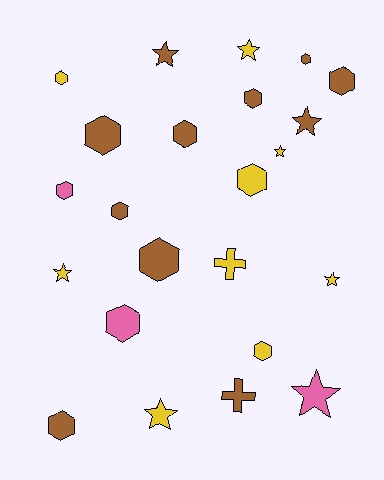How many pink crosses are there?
There are no pink crosses.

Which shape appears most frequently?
Hexagon, with 13 objects.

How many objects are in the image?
There are 23 objects.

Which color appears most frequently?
Brown, with 11 objects.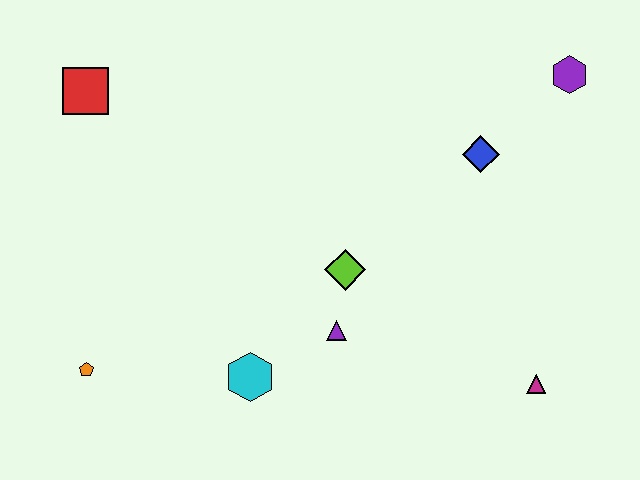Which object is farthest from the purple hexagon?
The orange pentagon is farthest from the purple hexagon.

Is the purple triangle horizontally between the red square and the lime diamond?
Yes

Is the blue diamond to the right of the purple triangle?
Yes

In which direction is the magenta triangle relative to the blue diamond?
The magenta triangle is below the blue diamond.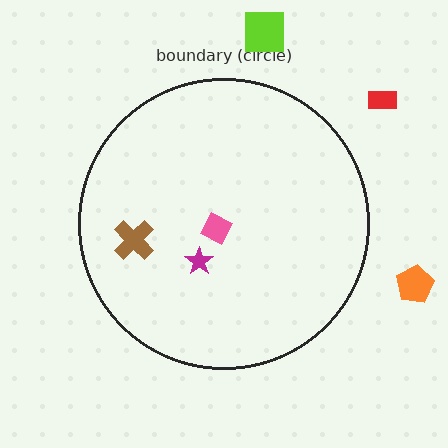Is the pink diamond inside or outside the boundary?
Inside.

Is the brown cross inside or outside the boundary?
Inside.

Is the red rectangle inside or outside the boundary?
Outside.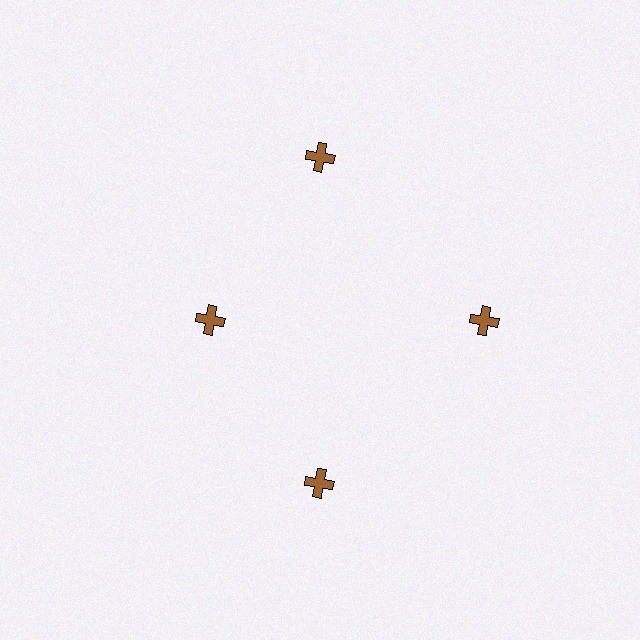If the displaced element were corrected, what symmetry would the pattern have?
It would have 4-fold rotational symmetry — the pattern would map onto itself every 90 degrees.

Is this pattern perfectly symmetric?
No. The 4 brown crosses are arranged in a ring, but one element near the 9 o'clock position is pulled inward toward the center, breaking the 4-fold rotational symmetry.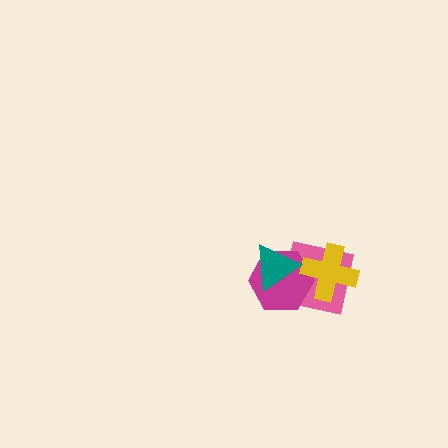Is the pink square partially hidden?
Yes, it is partially covered by another shape.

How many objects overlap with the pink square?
3 objects overlap with the pink square.